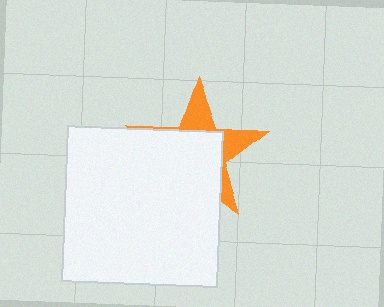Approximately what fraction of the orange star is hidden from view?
Roughly 65% of the orange star is hidden behind the white square.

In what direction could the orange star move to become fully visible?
The orange star could move up. That would shift it out from behind the white square entirely.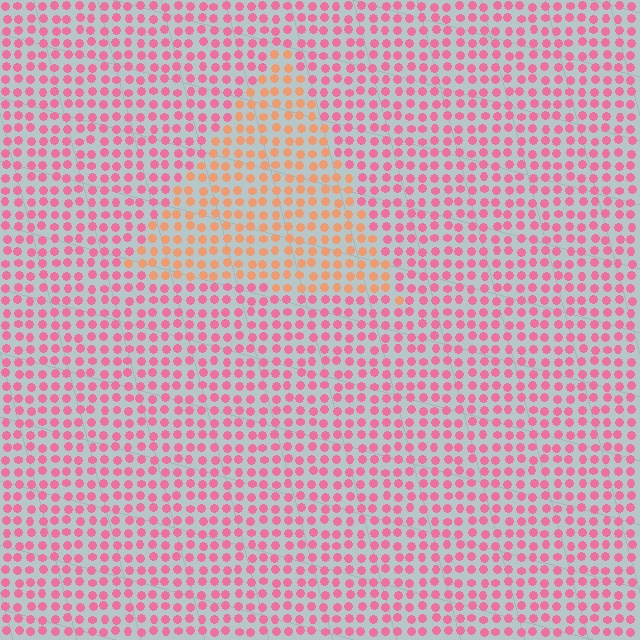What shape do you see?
I see a triangle.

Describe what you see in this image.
The image is filled with small pink elements in a uniform arrangement. A triangle-shaped region is visible where the elements are tinted to a slightly different hue, forming a subtle color boundary.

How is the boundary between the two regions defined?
The boundary is defined purely by a slight shift in hue (about 43 degrees). Spacing, size, and orientation are identical on both sides.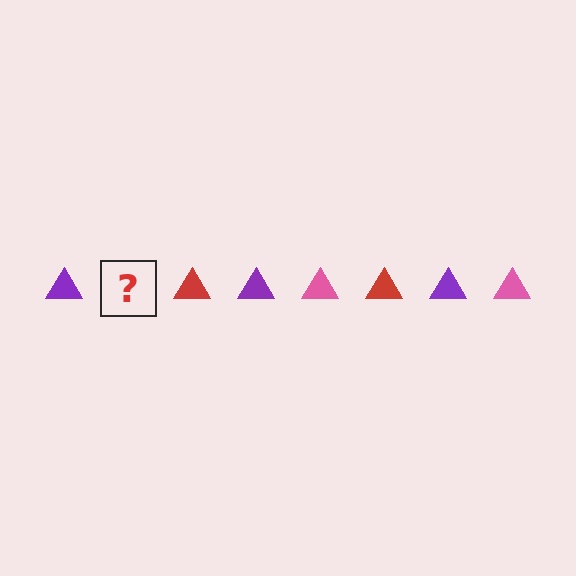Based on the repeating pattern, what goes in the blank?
The blank should be a pink triangle.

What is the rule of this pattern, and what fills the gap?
The rule is that the pattern cycles through purple, pink, red triangles. The gap should be filled with a pink triangle.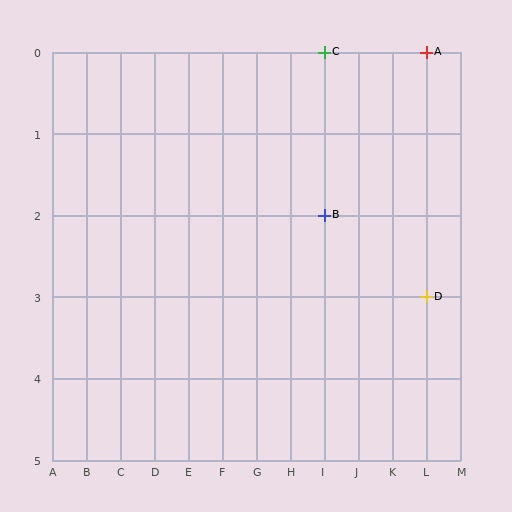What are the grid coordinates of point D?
Point D is at grid coordinates (L, 3).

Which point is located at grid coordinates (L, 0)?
Point A is at (L, 0).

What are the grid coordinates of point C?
Point C is at grid coordinates (I, 0).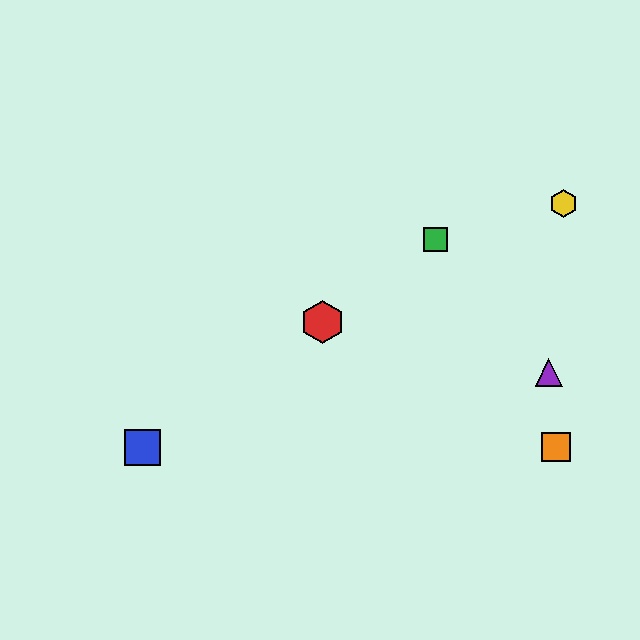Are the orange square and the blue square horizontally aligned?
Yes, both are at y≈447.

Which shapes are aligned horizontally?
The blue square, the orange square are aligned horizontally.